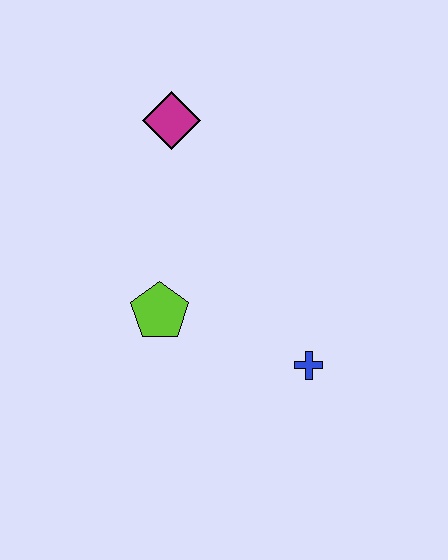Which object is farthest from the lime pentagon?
The magenta diamond is farthest from the lime pentagon.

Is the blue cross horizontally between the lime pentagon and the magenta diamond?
No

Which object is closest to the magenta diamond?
The lime pentagon is closest to the magenta diamond.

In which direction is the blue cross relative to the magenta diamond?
The blue cross is below the magenta diamond.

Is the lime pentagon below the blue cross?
No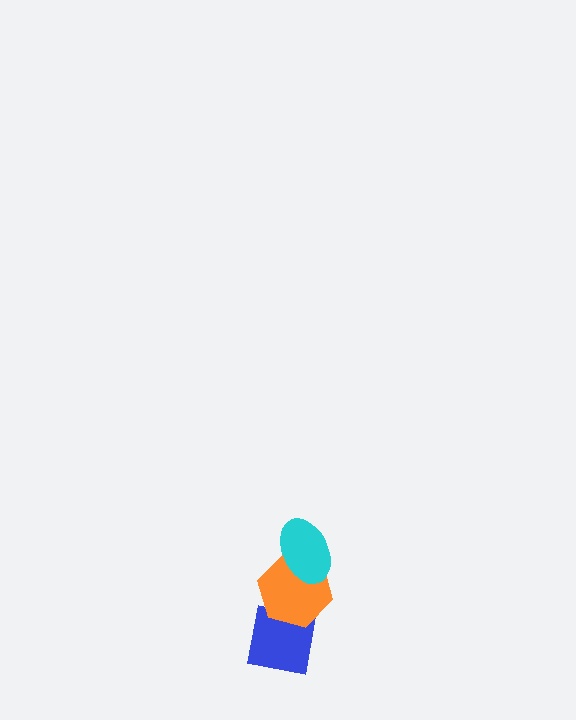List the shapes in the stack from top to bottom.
From top to bottom: the cyan ellipse, the orange hexagon, the blue square.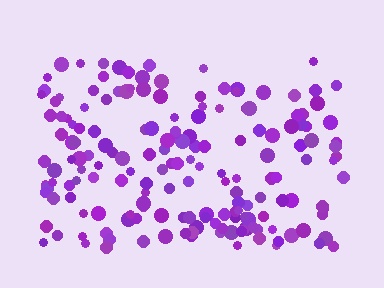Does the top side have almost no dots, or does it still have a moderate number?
Still a moderate number, just noticeably fewer than the bottom.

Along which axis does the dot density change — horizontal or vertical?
Vertical.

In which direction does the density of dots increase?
From top to bottom, with the bottom side densest.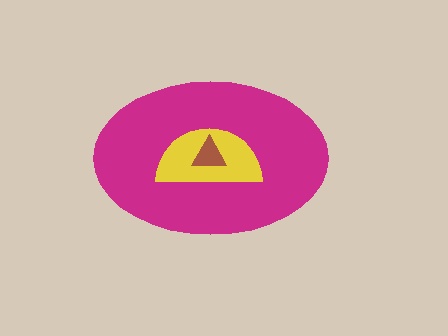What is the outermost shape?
The magenta ellipse.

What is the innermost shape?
The brown triangle.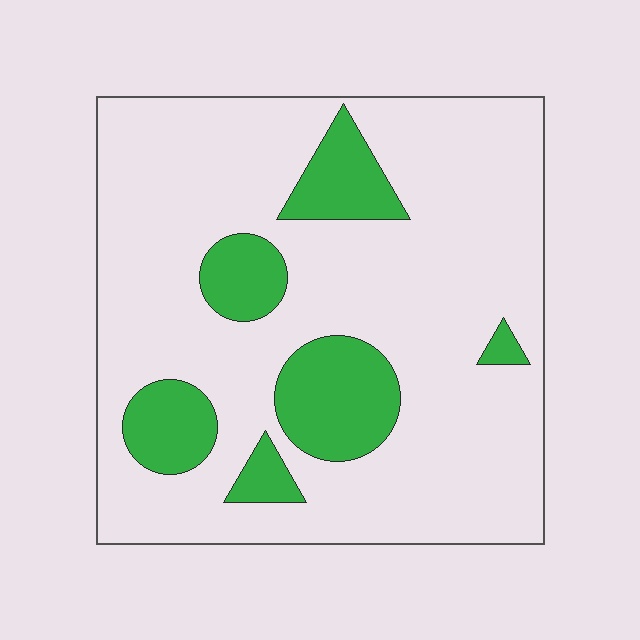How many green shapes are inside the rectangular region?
6.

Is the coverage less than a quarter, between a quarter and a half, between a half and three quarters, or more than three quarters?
Less than a quarter.